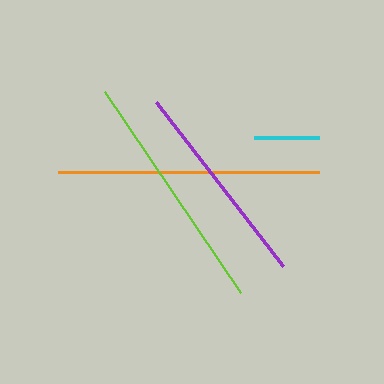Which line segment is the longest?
The orange line is the longest at approximately 261 pixels.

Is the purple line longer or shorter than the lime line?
The lime line is longer than the purple line.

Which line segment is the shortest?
The cyan line is the shortest at approximately 65 pixels.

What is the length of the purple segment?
The purple segment is approximately 207 pixels long.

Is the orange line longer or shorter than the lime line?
The orange line is longer than the lime line.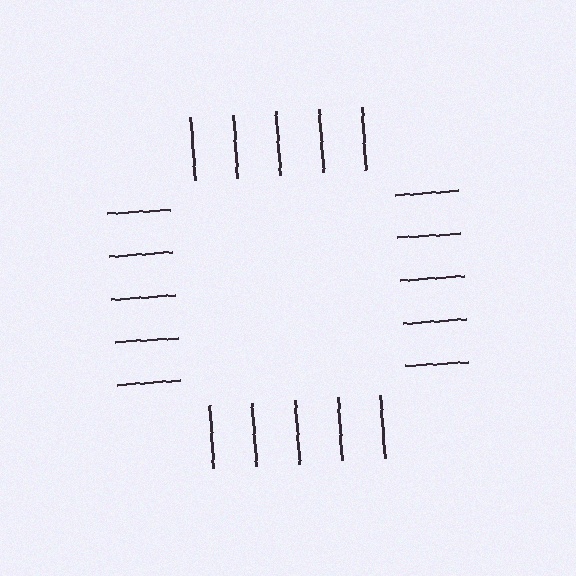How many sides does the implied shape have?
4 sides — the line-ends trace a square.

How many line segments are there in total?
20 — 5 along each of the 4 edges.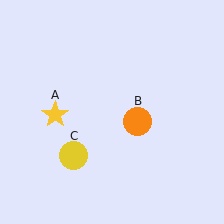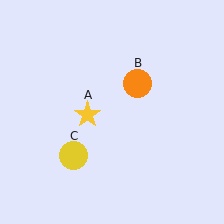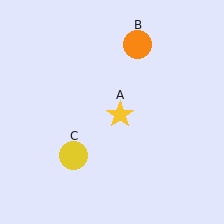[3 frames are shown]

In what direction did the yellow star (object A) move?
The yellow star (object A) moved right.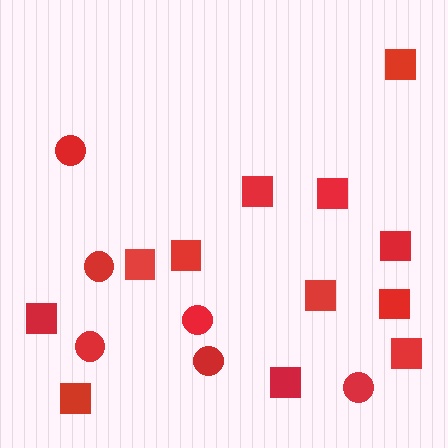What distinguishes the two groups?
There are 2 groups: one group of circles (6) and one group of squares (12).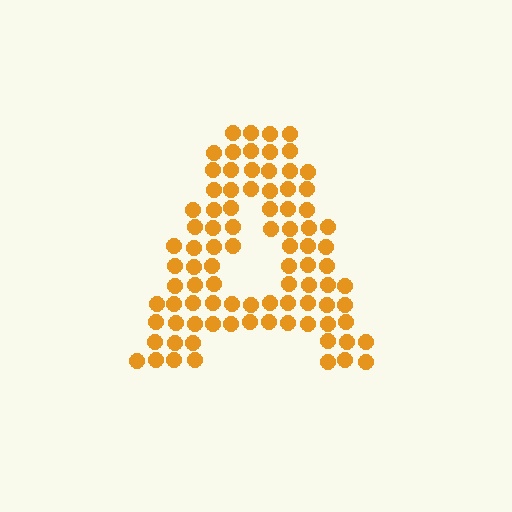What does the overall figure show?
The overall figure shows the letter A.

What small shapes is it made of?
It is made of small circles.